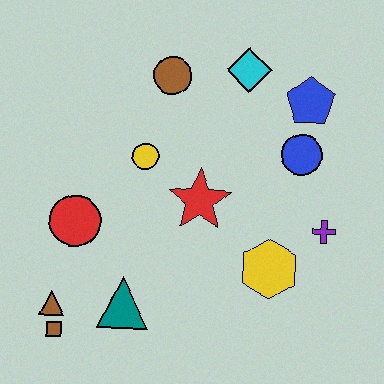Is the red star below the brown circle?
Yes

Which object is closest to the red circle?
The brown triangle is closest to the red circle.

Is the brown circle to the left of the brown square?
No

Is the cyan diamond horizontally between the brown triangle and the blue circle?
Yes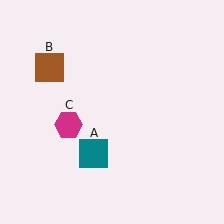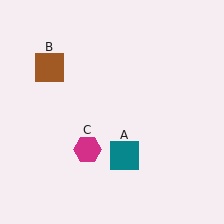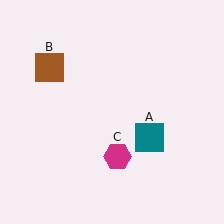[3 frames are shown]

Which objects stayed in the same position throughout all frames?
Brown square (object B) remained stationary.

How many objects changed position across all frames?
2 objects changed position: teal square (object A), magenta hexagon (object C).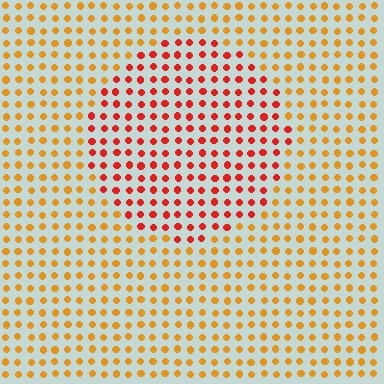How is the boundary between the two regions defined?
The boundary is defined purely by a slight shift in hue (about 36 degrees). Spacing, size, and orientation are identical on both sides.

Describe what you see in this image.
The image is filled with small orange elements in a uniform arrangement. A circle-shaped region is visible where the elements are tinted to a slightly different hue, forming a subtle color boundary.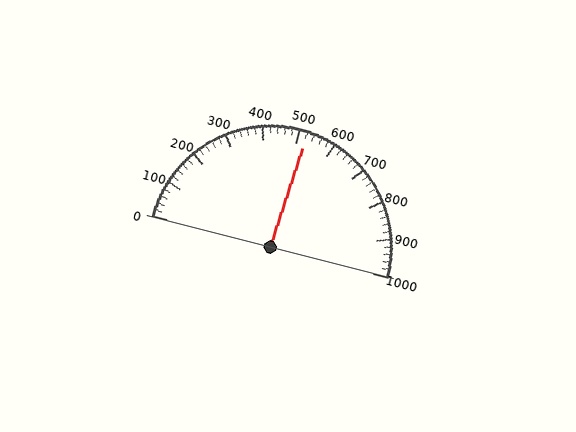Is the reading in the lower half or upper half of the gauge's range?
The reading is in the upper half of the range (0 to 1000).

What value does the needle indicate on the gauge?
The needle indicates approximately 520.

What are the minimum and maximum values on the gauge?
The gauge ranges from 0 to 1000.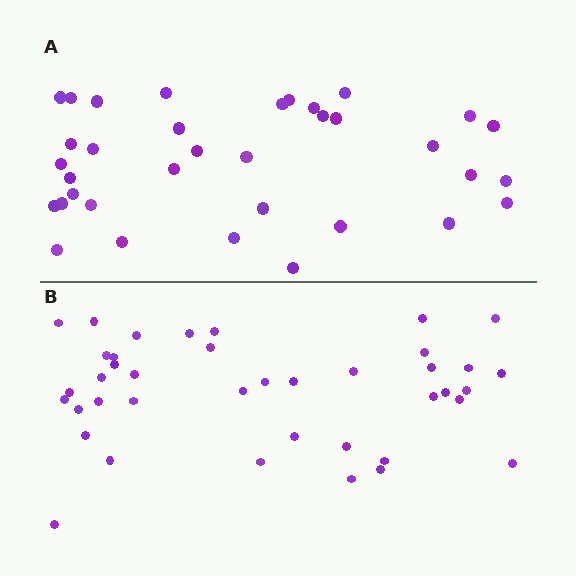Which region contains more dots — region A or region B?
Region B (the bottom region) has more dots.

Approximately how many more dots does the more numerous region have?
Region B has about 5 more dots than region A.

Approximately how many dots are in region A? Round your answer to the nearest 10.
About 40 dots. (The exact count is 35, which rounds to 40.)